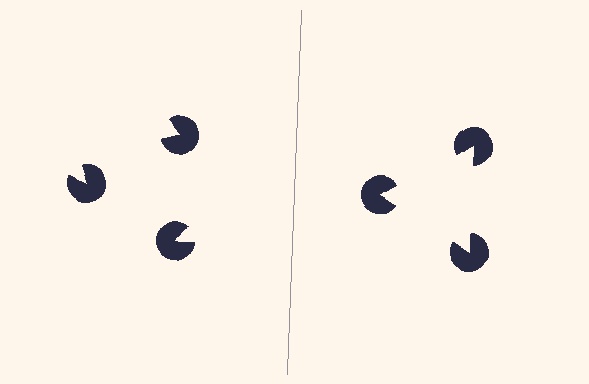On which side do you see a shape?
An illusory triangle appears on the right side. On the left side the wedge cuts are rotated, so no coherent shape forms.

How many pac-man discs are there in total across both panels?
6 — 3 on each side.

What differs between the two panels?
The pac-man discs are positioned identically on both sides; only the wedge orientations differ. On the right they align to a triangle; on the left they are misaligned.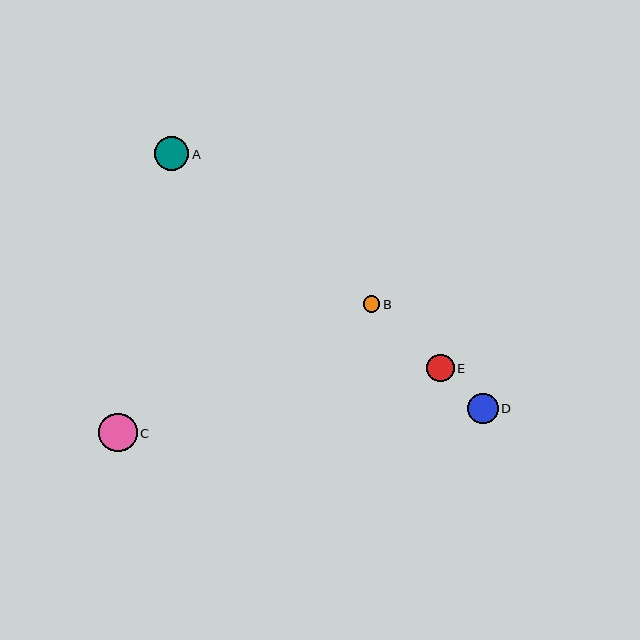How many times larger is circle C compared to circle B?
Circle C is approximately 2.3 times the size of circle B.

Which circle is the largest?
Circle C is the largest with a size of approximately 38 pixels.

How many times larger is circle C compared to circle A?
Circle C is approximately 1.1 times the size of circle A.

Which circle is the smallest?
Circle B is the smallest with a size of approximately 17 pixels.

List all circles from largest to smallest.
From largest to smallest: C, A, D, E, B.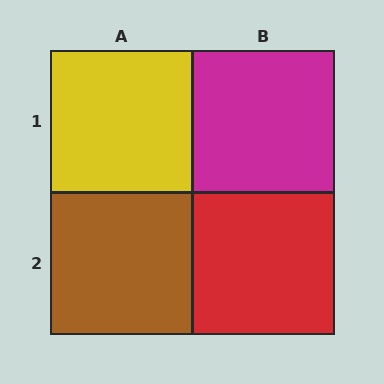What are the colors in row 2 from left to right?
Brown, red.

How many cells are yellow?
1 cell is yellow.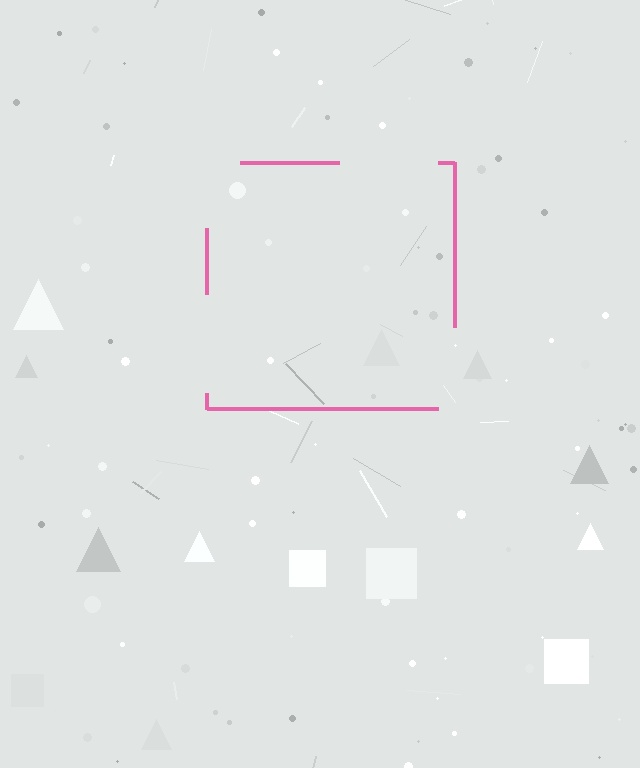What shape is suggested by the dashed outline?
The dashed outline suggests a square.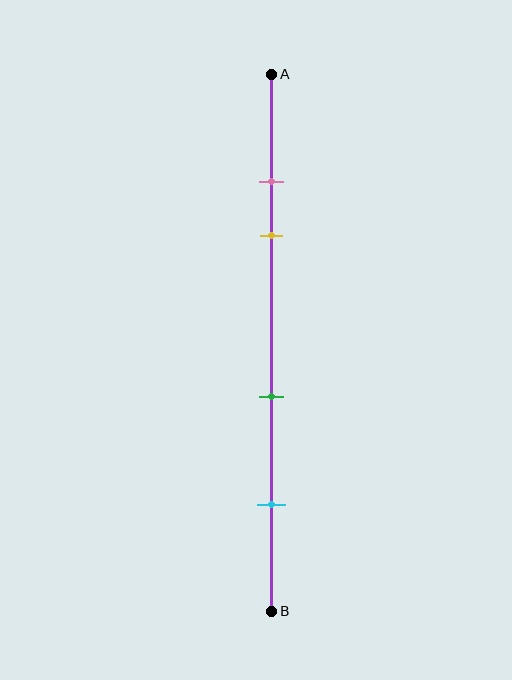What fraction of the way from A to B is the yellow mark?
The yellow mark is approximately 30% (0.3) of the way from A to B.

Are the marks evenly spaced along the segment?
No, the marks are not evenly spaced.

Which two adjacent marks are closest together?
The pink and yellow marks are the closest adjacent pair.